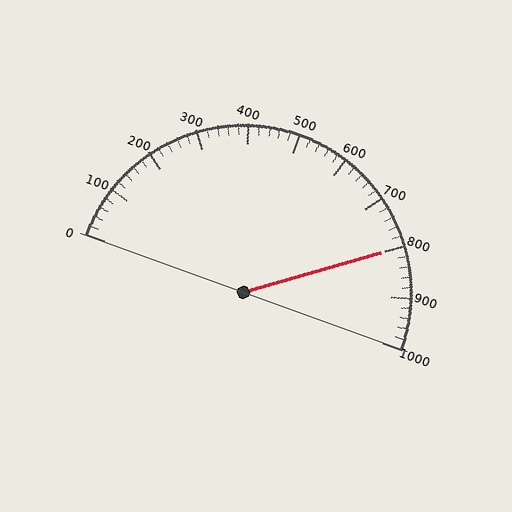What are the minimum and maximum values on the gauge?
The gauge ranges from 0 to 1000.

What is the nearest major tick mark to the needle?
The nearest major tick mark is 800.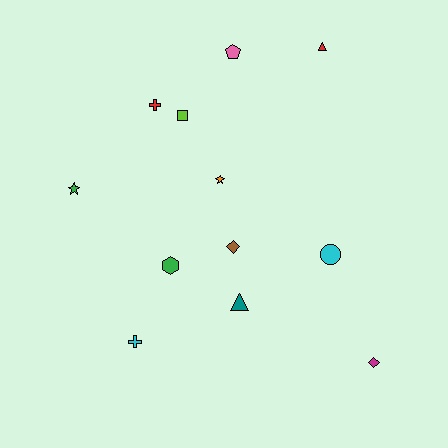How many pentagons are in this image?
There is 1 pentagon.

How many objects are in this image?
There are 12 objects.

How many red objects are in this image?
There are 2 red objects.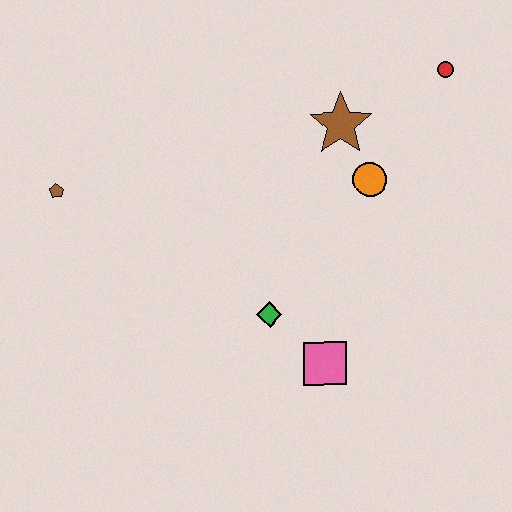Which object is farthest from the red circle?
The brown pentagon is farthest from the red circle.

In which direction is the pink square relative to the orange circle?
The pink square is below the orange circle.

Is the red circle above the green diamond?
Yes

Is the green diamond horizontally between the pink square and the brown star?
No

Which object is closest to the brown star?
The orange circle is closest to the brown star.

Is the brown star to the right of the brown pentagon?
Yes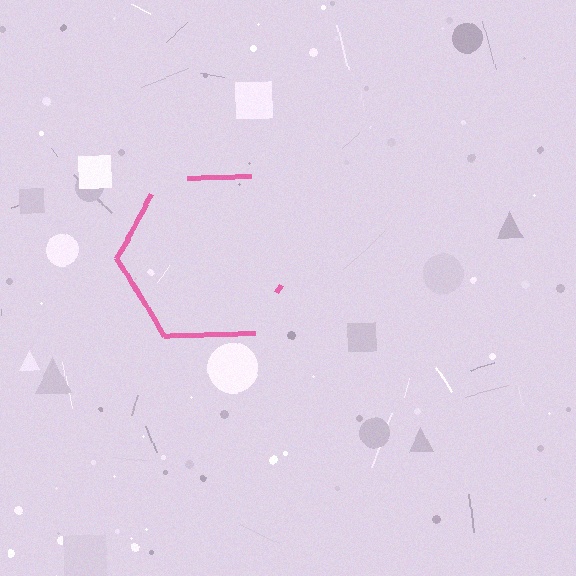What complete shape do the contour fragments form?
The contour fragments form a hexagon.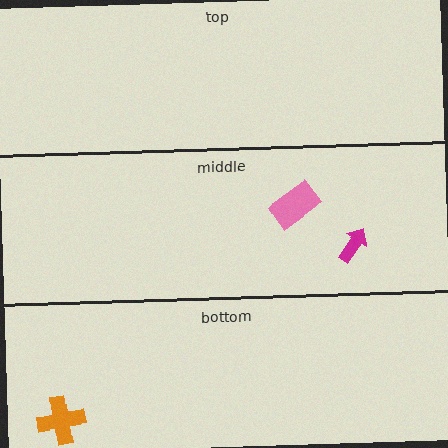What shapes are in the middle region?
The pink rectangle, the magenta arrow.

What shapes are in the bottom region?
The orange cross.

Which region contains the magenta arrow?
The middle region.